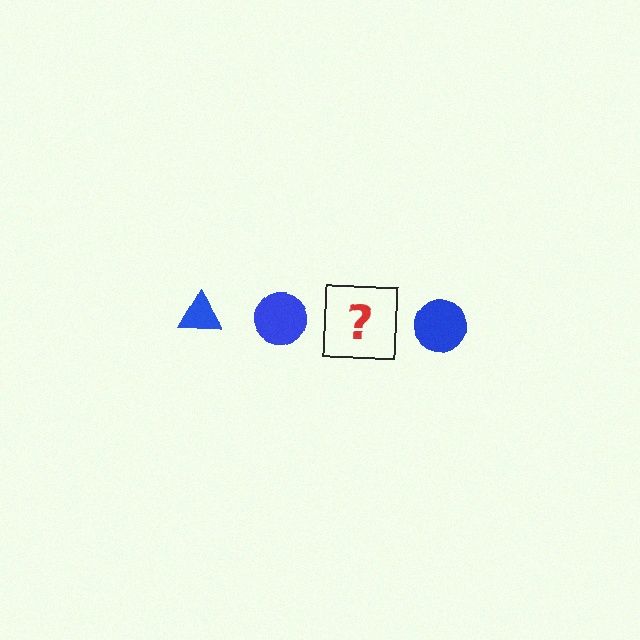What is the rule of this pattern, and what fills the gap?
The rule is that the pattern cycles through triangle, circle shapes in blue. The gap should be filled with a blue triangle.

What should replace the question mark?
The question mark should be replaced with a blue triangle.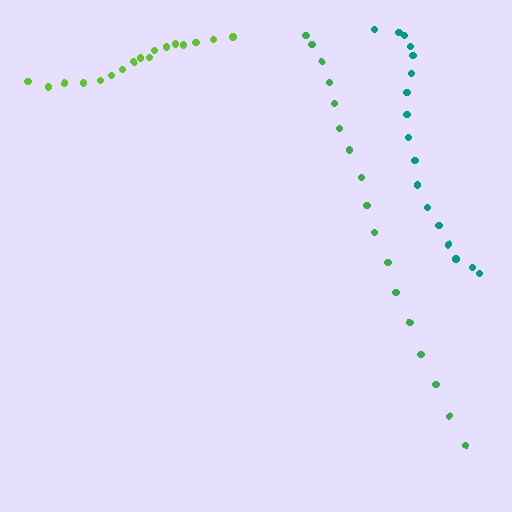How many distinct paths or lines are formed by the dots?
There are 3 distinct paths.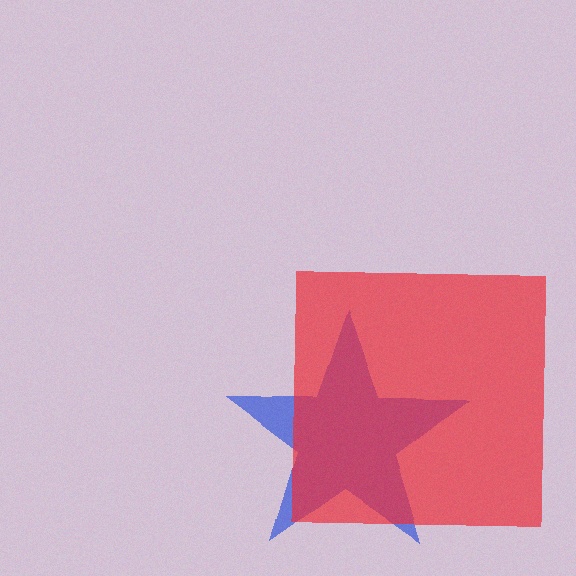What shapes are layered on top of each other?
The layered shapes are: a blue star, a red square.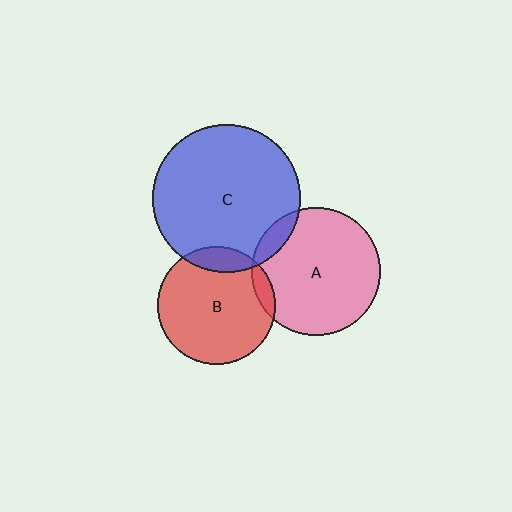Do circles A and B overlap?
Yes.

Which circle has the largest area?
Circle C (blue).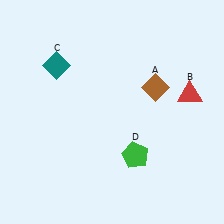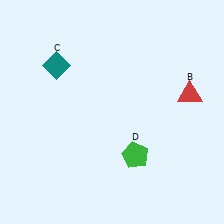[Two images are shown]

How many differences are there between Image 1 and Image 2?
There is 1 difference between the two images.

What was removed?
The brown diamond (A) was removed in Image 2.